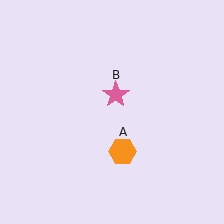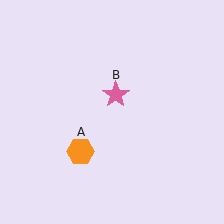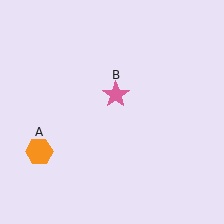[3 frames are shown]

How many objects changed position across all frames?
1 object changed position: orange hexagon (object A).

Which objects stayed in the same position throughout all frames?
Pink star (object B) remained stationary.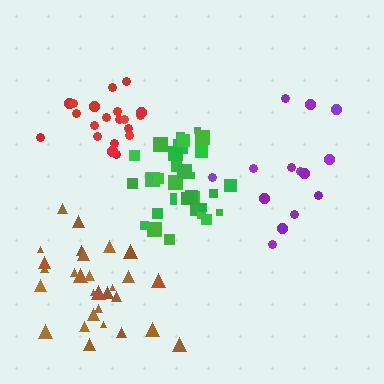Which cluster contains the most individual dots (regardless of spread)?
Green (34).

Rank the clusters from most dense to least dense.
green, red, brown, purple.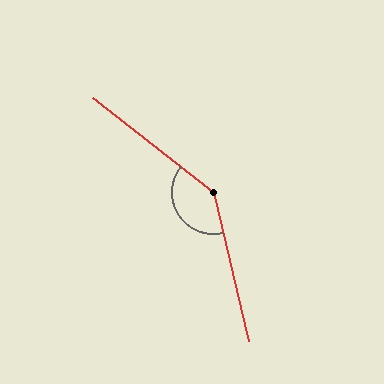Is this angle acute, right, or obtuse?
It is obtuse.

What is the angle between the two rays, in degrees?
Approximately 141 degrees.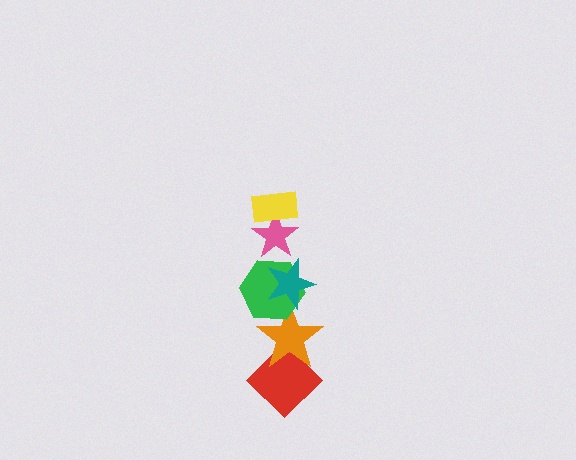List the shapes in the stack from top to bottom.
From top to bottom: the yellow rectangle, the pink star, the teal star, the green hexagon, the orange star, the red diamond.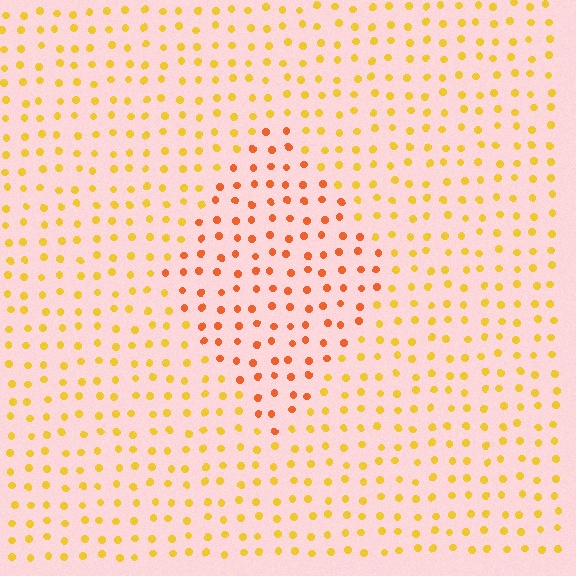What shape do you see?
I see a diamond.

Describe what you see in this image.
The image is filled with small yellow elements in a uniform arrangement. A diamond-shaped region is visible where the elements are tinted to a slightly different hue, forming a subtle color boundary.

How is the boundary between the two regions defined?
The boundary is defined purely by a slight shift in hue (about 32 degrees). Spacing, size, and orientation are identical on both sides.